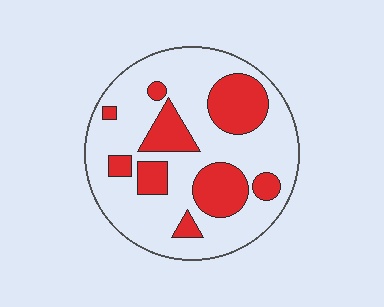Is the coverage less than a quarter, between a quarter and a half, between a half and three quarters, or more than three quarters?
Between a quarter and a half.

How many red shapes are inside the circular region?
9.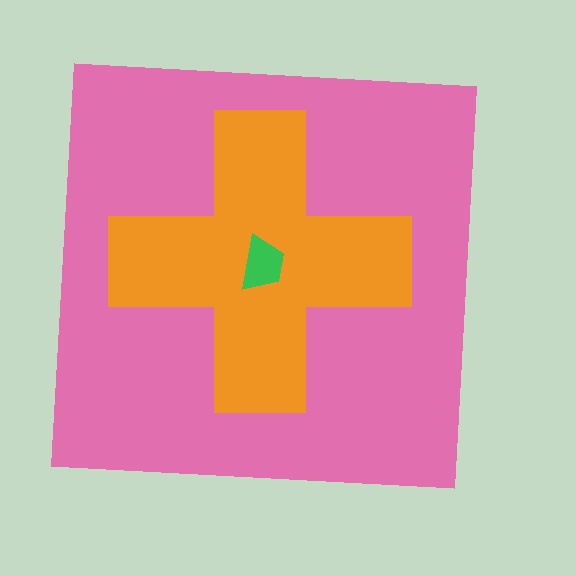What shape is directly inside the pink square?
The orange cross.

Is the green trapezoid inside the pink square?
Yes.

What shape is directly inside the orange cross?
The green trapezoid.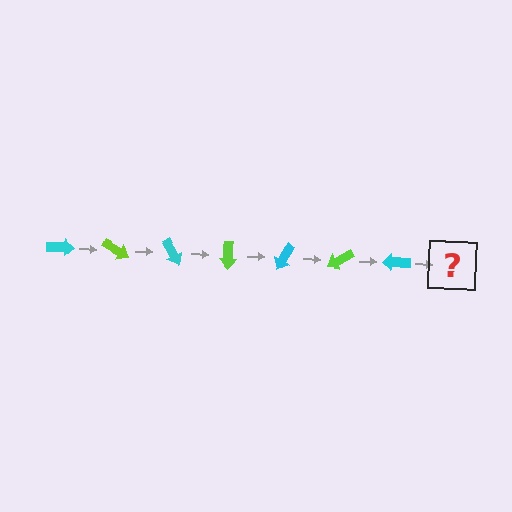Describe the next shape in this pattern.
It should be a lime arrow, rotated 210 degrees from the start.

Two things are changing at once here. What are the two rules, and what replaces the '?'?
The two rules are that it rotates 30 degrees each step and the color cycles through cyan and lime. The '?' should be a lime arrow, rotated 210 degrees from the start.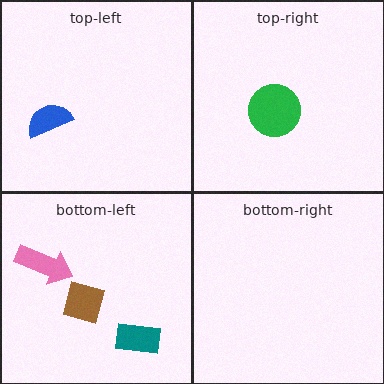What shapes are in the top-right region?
The green circle.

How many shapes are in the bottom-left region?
3.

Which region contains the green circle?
The top-right region.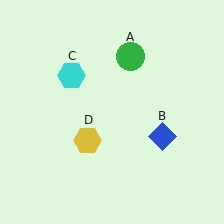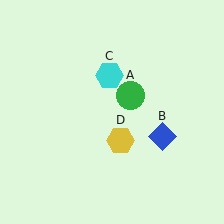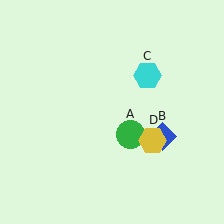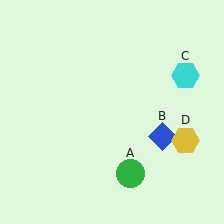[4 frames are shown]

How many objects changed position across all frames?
3 objects changed position: green circle (object A), cyan hexagon (object C), yellow hexagon (object D).